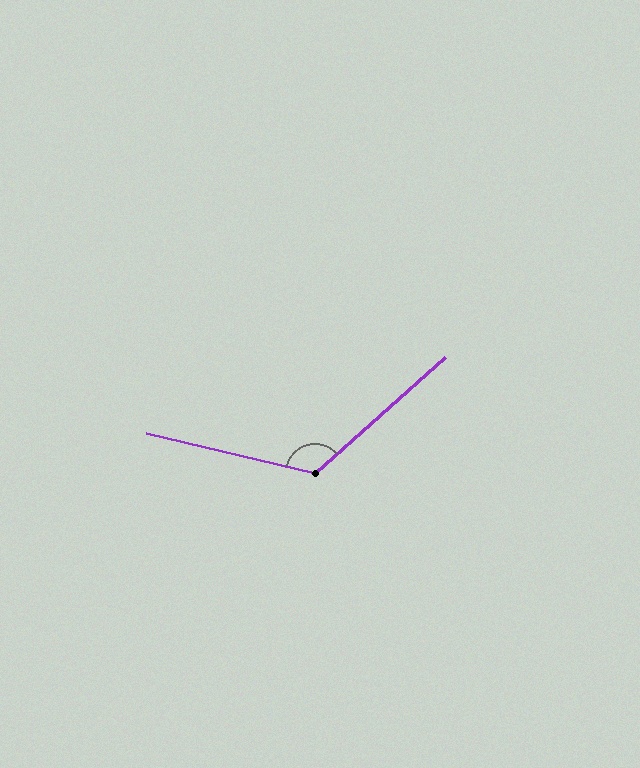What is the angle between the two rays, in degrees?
Approximately 125 degrees.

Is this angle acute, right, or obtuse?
It is obtuse.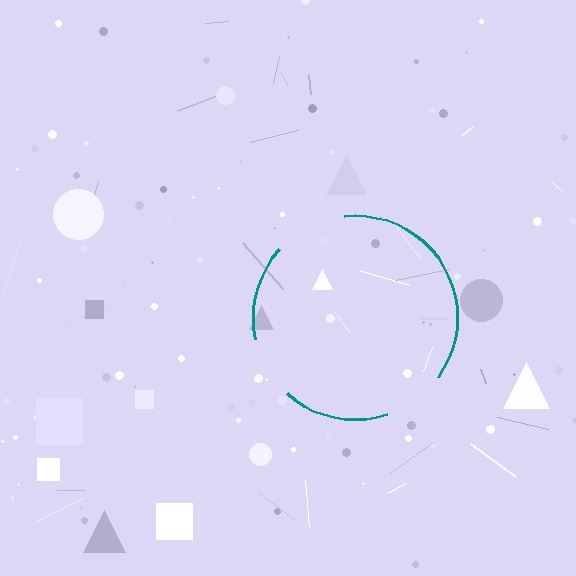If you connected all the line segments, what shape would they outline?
They would outline a circle.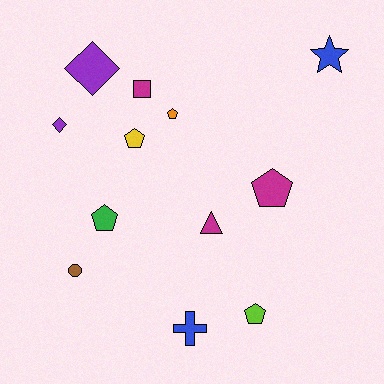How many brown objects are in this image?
There is 1 brown object.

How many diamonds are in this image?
There are 2 diamonds.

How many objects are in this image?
There are 12 objects.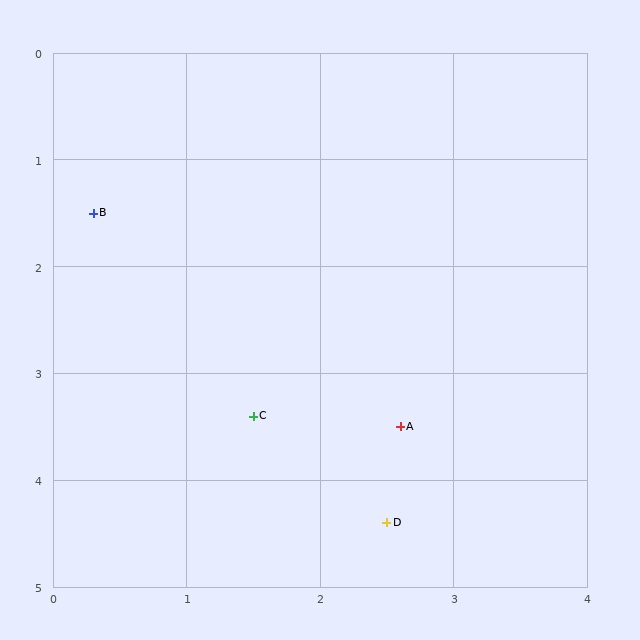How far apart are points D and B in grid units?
Points D and B are about 3.6 grid units apart.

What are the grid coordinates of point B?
Point B is at approximately (0.3, 1.5).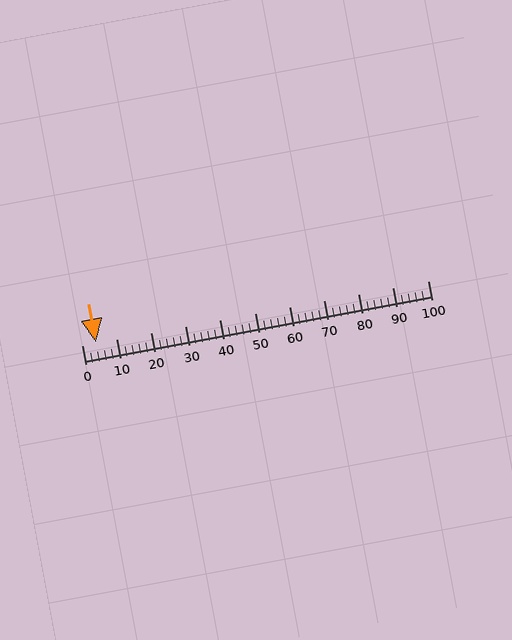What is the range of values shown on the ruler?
The ruler shows values from 0 to 100.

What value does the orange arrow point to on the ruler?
The orange arrow points to approximately 4.